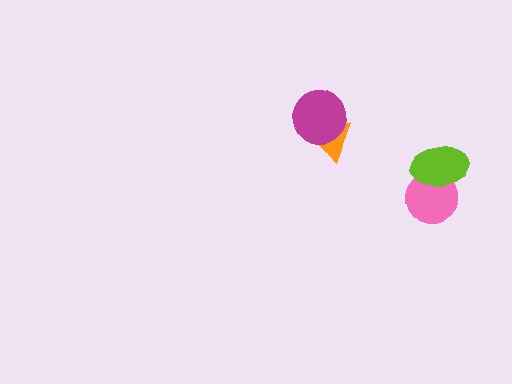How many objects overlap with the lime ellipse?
1 object overlaps with the lime ellipse.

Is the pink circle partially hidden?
Yes, it is partially covered by another shape.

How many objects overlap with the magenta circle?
1 object overlaps with the magenta circle.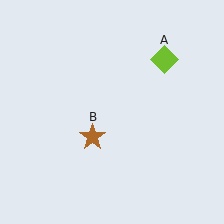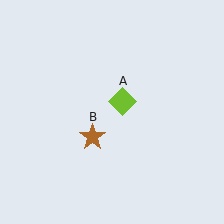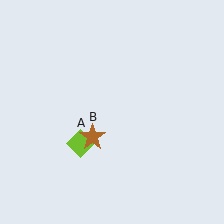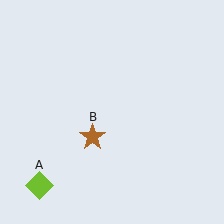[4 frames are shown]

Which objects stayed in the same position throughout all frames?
Brown star (object B) remained stationary.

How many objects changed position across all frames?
1 object changed position: lime diamond (object A).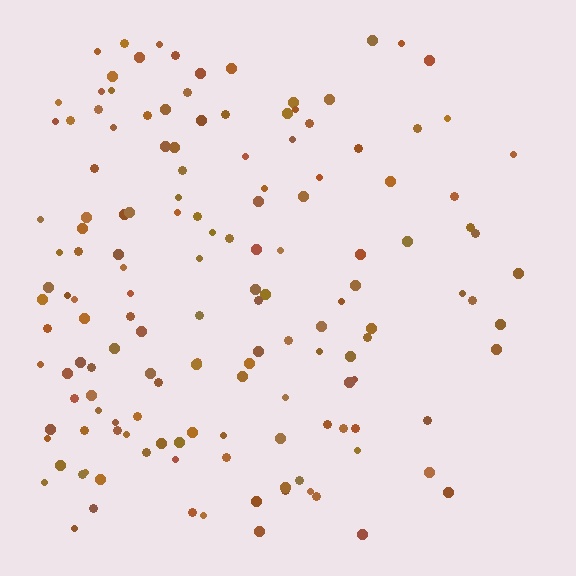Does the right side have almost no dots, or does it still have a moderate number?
Still a moderate number, just noticeably fewer than the left.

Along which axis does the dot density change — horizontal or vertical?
Horizontal.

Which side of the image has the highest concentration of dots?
The left.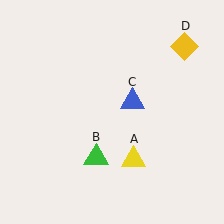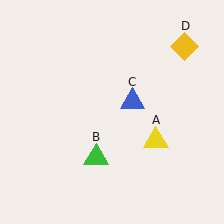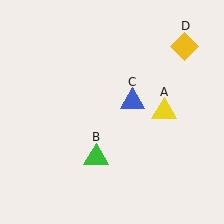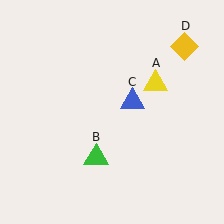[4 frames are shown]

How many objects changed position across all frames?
1 object changed position: yellow triangle (object A).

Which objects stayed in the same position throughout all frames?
Green triangle (object B) and blue triangle (object C) and yellow diamond (object D) remained stationary.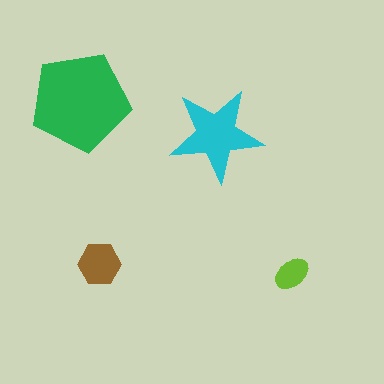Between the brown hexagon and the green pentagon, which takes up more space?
The green pentagon.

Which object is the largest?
The green pentagon.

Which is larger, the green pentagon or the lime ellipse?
The green pentagon.